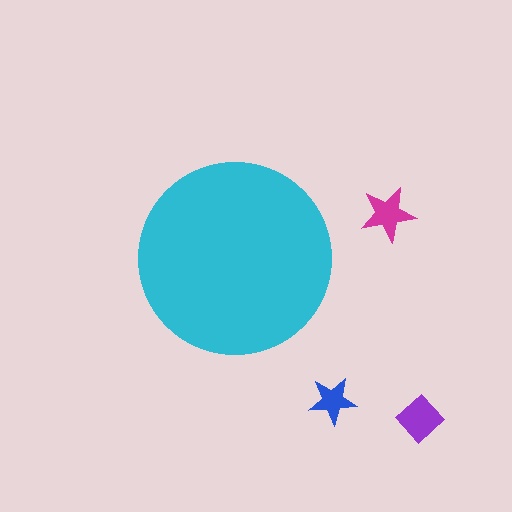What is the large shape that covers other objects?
A cyan circle.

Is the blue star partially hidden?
No, the blue star is fully visible.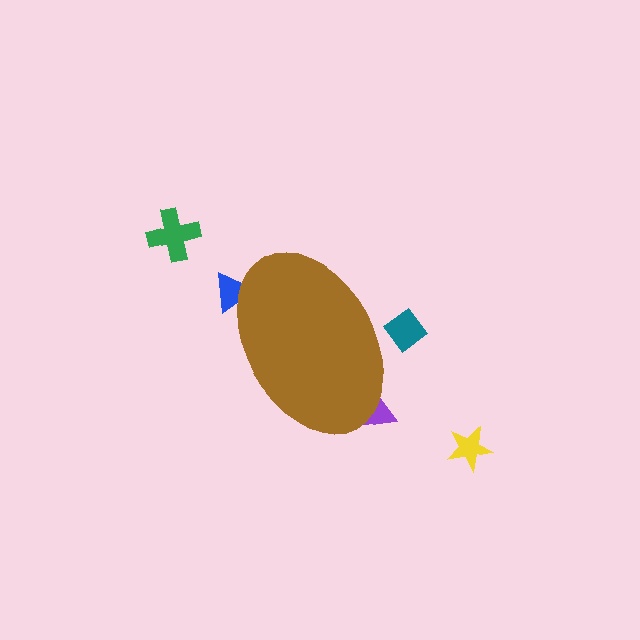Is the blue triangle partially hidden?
Yes, the blue triangle is partially hidden behind the brown ellipse.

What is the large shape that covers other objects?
A brown ellipse.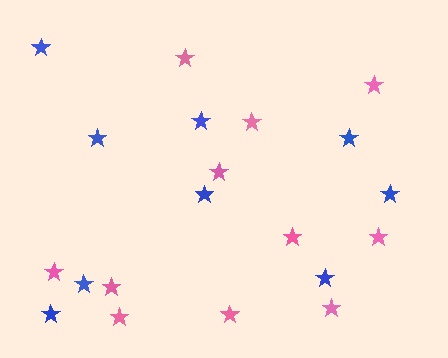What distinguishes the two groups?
There are 2 groups: one group of blue stars (9) and one group of pink stars (11).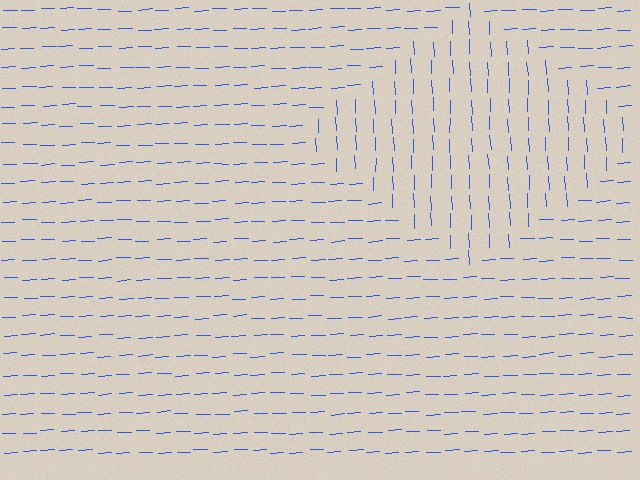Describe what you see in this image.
The image is filled with small blue line segments. A diamond region in the image has lines oriented differently from the surrounding lines, creating a visible texture boundary.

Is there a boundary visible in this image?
Yes, there is a texture boundary formed by a change in line orientation.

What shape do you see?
I see a diamond.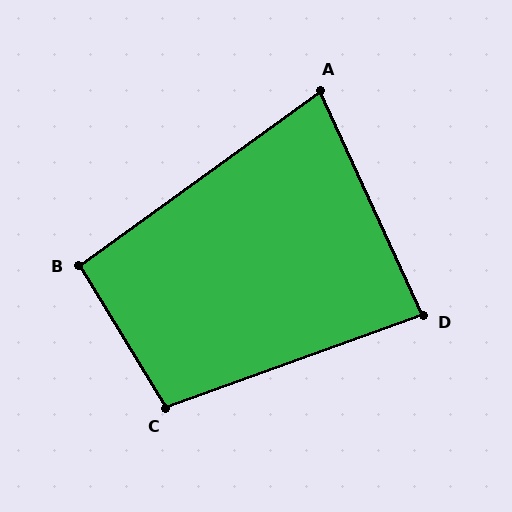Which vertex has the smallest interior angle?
A, at approximately 79 degrees.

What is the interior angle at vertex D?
Approximately 85 degrees (approximately right).